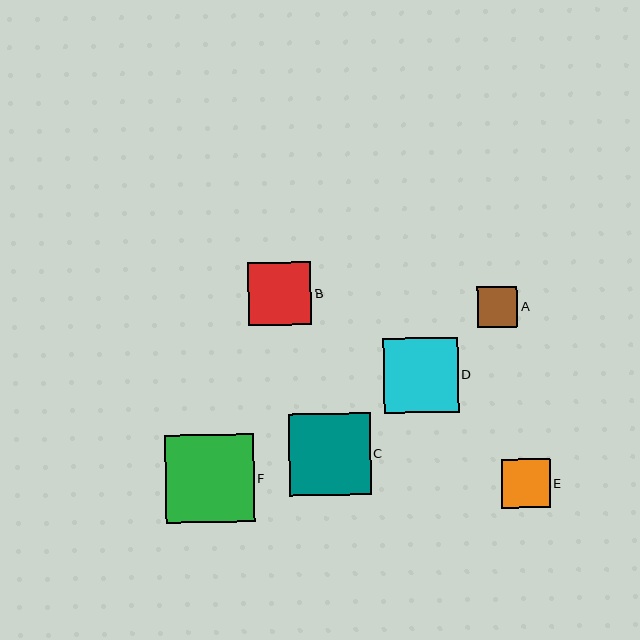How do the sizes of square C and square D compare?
Square C and square D are approximately the same size.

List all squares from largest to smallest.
From largest to smallest: F, C, D, B, E, A.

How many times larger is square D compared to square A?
Square D is approximately 1.8 times the size of square A.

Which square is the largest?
Square F is the largest with a size of approximately 88 pixels.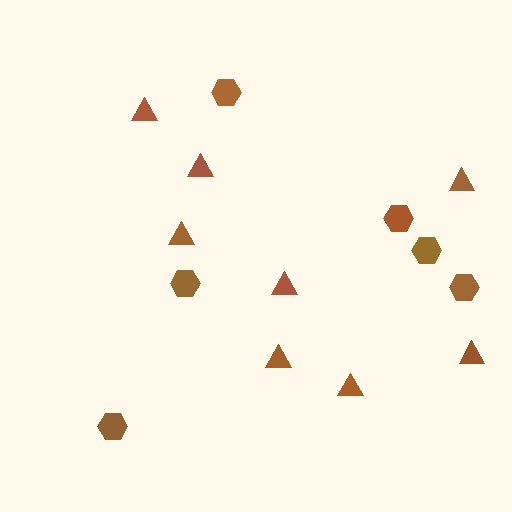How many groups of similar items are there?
There are 2 groups: one group of hexagons (6) and one group of triangles (8).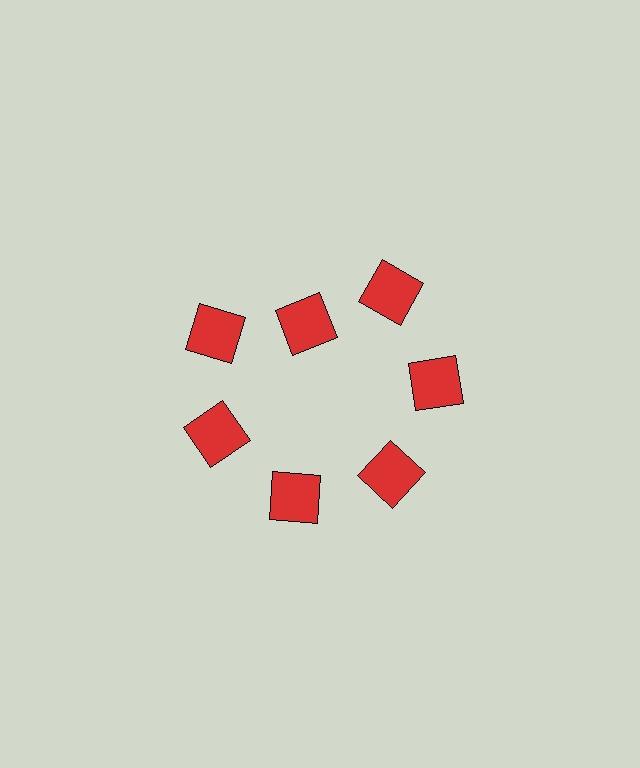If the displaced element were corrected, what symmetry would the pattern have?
It would have 7-fold rotational symmetry — the pattern would map onto itself every 51 degrees.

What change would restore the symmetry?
The symmetry would be restored by moving it outward, back onto the ring so that all 7 squares sit at equal angles and equal distance from the center.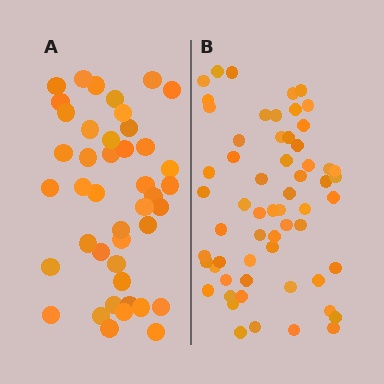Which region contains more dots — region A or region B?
Region B (the right region) has more dots.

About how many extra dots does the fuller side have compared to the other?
Region B has approximately 15 more dots than region A.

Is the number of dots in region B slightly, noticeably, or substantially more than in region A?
Region B has noticeably more, but not dramatically so. The ratio is roughly 1.4 to 1.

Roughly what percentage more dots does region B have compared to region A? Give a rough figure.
About 40% more.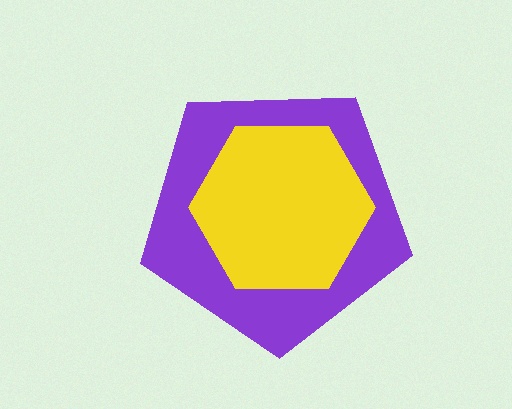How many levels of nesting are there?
2.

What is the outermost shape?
The purple pentagon.